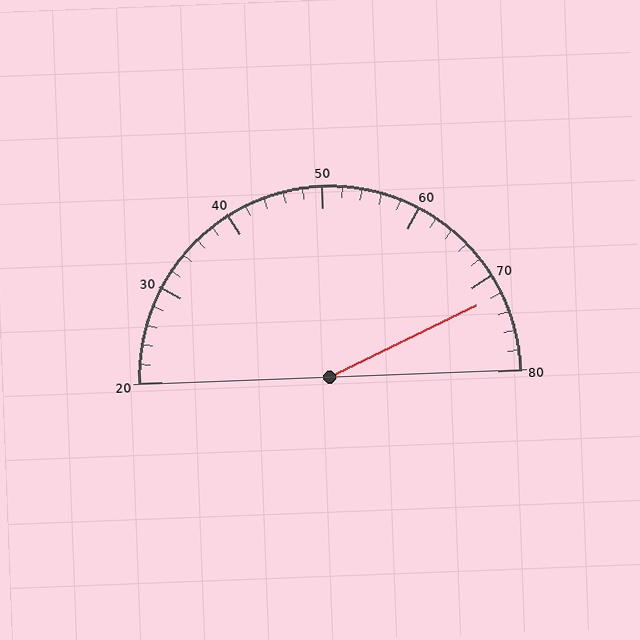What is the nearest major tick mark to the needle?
The nearest major tick mark is 70.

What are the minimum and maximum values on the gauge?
The gauge ranges from 20 to 80.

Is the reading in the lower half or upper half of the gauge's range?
The reading is in the upper half of the range (20 to 80).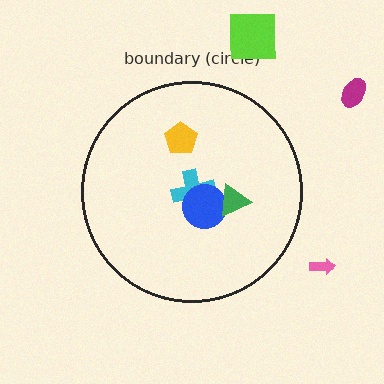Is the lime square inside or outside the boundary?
Outside.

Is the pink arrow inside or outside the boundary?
Outside.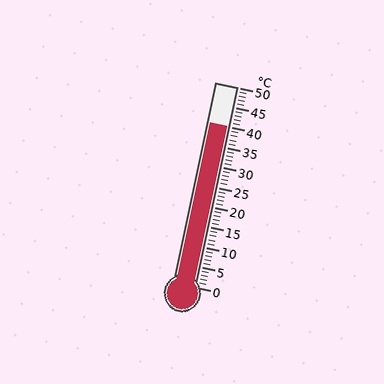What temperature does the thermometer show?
The thermometer shows approximately 40°C.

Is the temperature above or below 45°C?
The temperature is below 45°C.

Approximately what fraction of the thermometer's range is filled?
The thermometer is filled to approximately 80% of its range.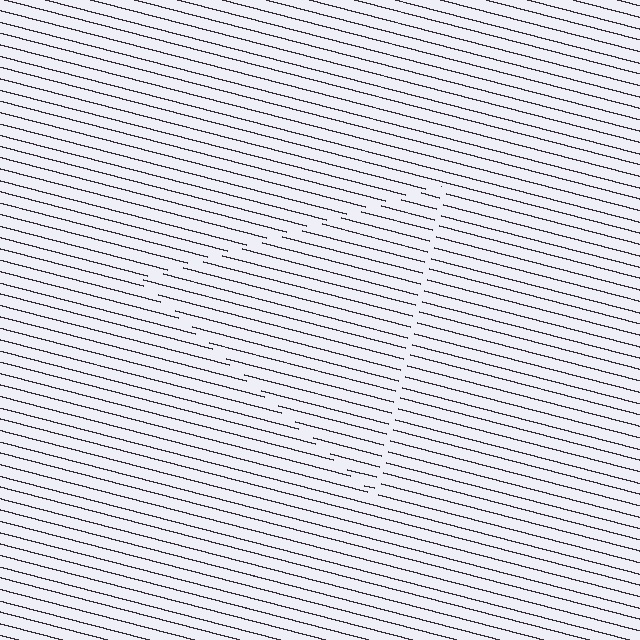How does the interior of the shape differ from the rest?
The interior of the shape contains the same grating, shifted by half a period — the contour is defined by the phase discontinuity where line-ends from the inner and outer gratings abut.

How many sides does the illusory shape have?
3 sides — the line-ends trace a triangle.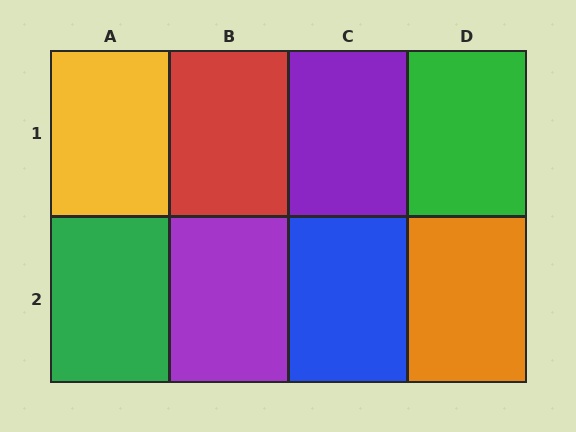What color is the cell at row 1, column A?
Yellow.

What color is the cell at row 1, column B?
Red.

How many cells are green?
2 cells are green.